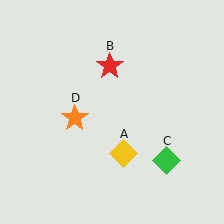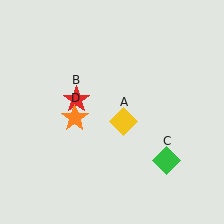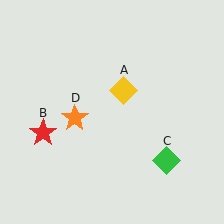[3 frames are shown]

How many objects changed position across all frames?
2 objects changed position: yellow diamond (object A), red star (object B).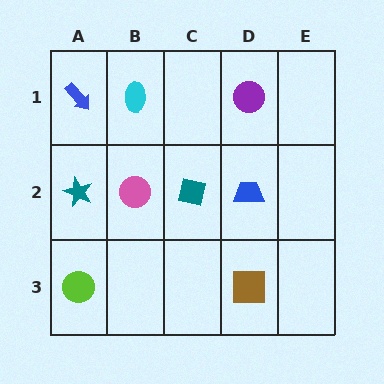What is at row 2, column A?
A teal star.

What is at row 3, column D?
A brown square.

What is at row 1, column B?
A cyan ellipse.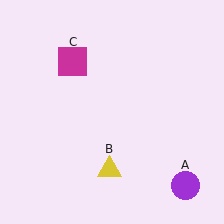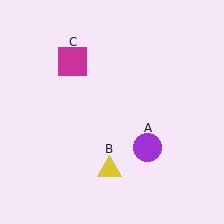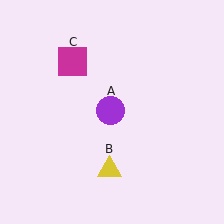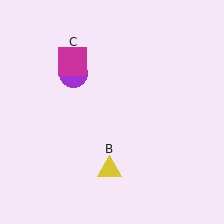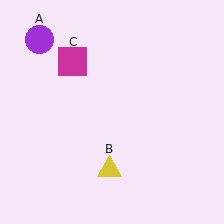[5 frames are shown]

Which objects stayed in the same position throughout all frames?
Yellow triangle (object B) and magenta square (object C) remained stationary.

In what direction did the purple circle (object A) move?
The purple circle (object A) moved up and to the left.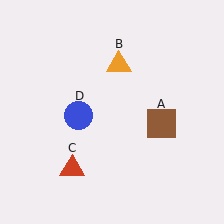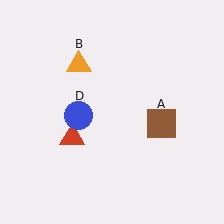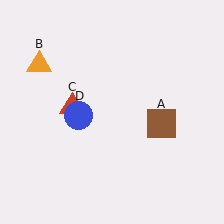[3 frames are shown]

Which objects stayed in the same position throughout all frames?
Brown square (object A) and blue circle (object D) remained stationary.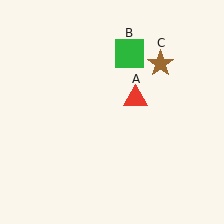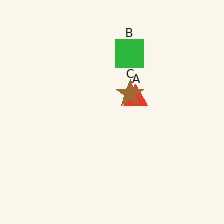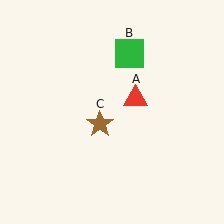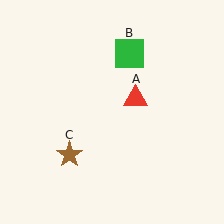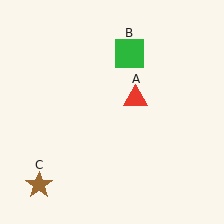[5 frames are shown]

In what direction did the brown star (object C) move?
The brown star (object C) moved down and to the left.